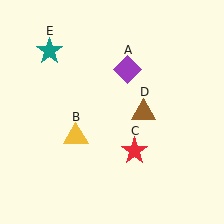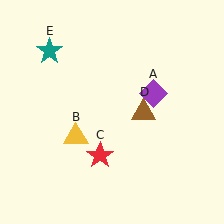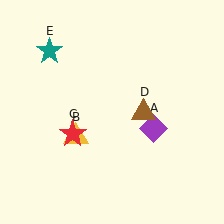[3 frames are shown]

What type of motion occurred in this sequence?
The purple diamond (object A), red star (object C) rotated clockwise around the center of the scene.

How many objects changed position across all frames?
2 objects changed position: purple diamond (object A), red star (object C).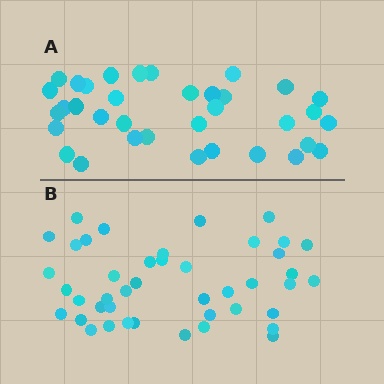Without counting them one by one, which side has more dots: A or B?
Region B (the bottom region) has more dots.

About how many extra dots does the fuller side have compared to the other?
Region B has roughly 8 or so more dots than region A.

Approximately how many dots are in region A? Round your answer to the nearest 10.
About 40 dots. (The exact count is 35, which rounds to 40.)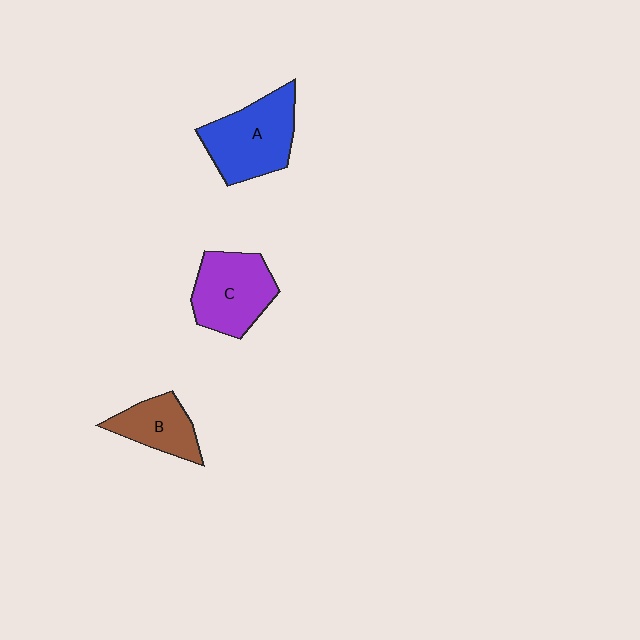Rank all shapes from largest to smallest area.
From largest to smallest: A (blue), C (purple), B (brown).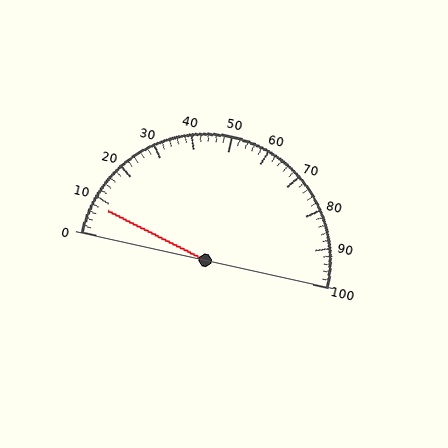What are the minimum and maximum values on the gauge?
The gauge ranges from 0 to 100.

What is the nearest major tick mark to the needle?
The nearest major tick mark is 10.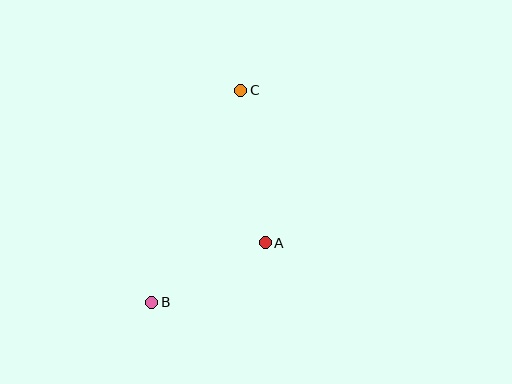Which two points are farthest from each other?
Points B and C are farthest from each other.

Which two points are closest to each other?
Points A and B are closest to each other.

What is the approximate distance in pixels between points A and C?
The distance between A and C is approximately 155 pixels.